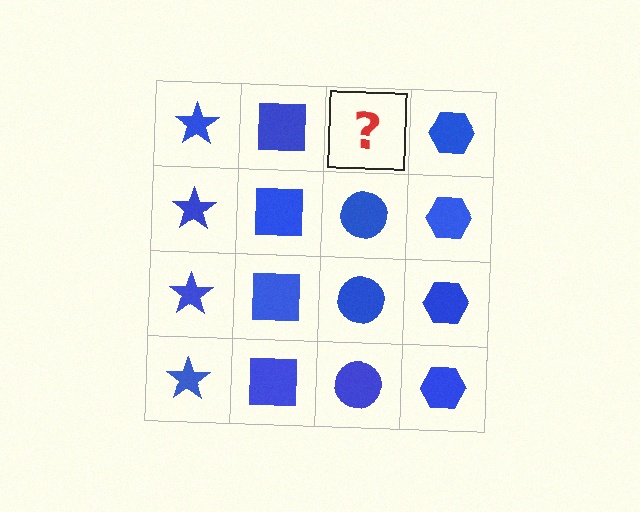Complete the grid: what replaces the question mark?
The question mark should be replaced with a blue circle.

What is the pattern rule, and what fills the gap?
The rule is that each column has a consistent shape. The gap should be filled with a blue circle.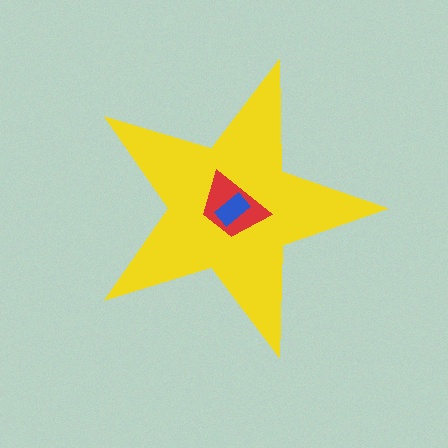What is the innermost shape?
The blue rectangle.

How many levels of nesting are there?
3.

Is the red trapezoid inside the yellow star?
Yes.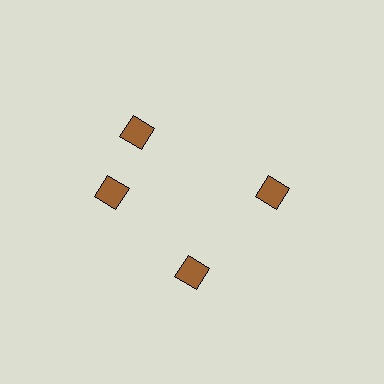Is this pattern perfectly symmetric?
No. The 4 brown diamonds are arranged in a ring, but one element near the 12 o'clock position is rotated out of alignment along the ring, breaking the 4-fold rotational symmetry.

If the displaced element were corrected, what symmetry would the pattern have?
It would have 4-fold rotational symmetry — the pattern would map onto itself every 90 degrees.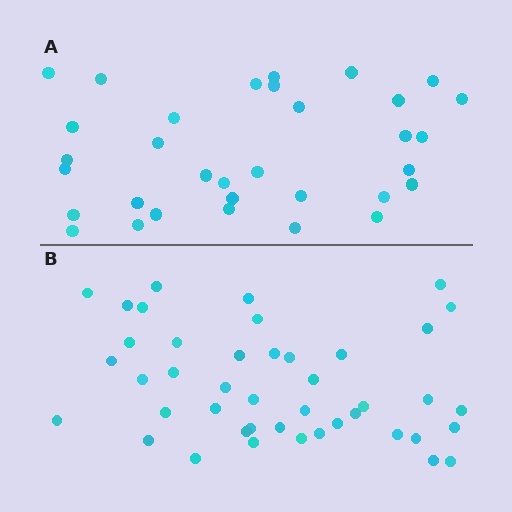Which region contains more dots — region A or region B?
Region B (the bottom region) has more dots.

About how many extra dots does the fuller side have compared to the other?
Region B has roughly 10 or so more dots than region A.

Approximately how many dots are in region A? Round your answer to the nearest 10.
About 30 dots. (The exact count is 33, which rounds to 30.)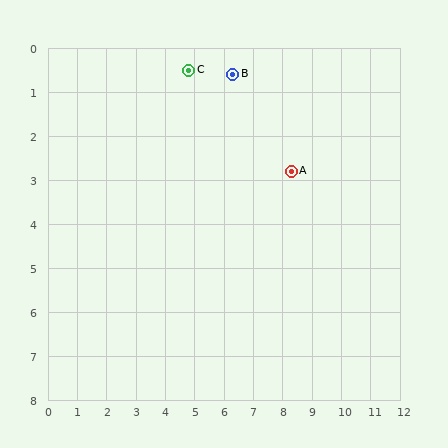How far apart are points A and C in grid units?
Points A and C are about 4.2 grid units apart.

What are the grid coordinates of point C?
Point C is at approximately (4.8, 0.5).